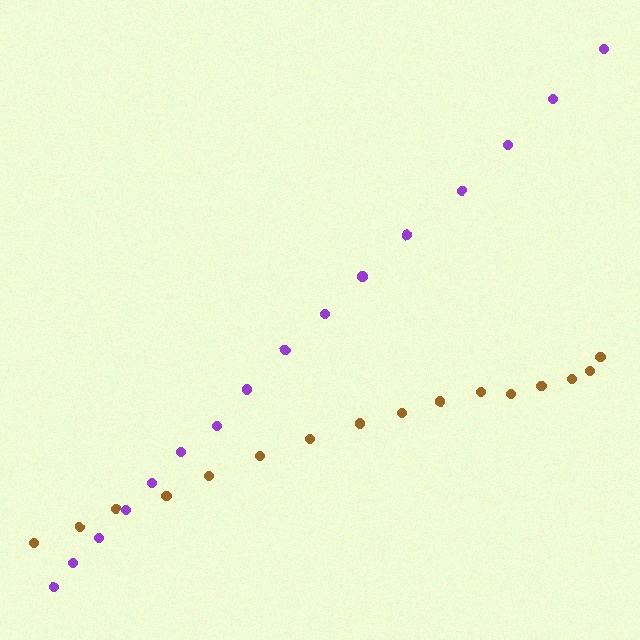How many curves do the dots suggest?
There are 2 distinct paths.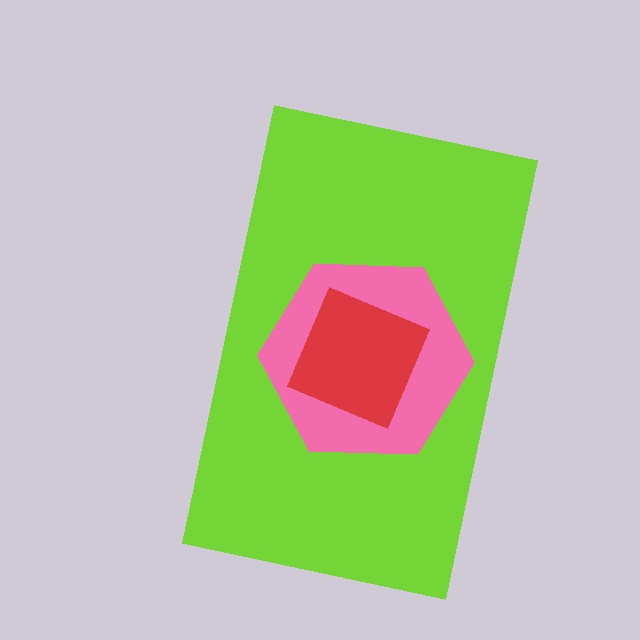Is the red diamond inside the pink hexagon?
Yes.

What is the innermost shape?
The red diamond.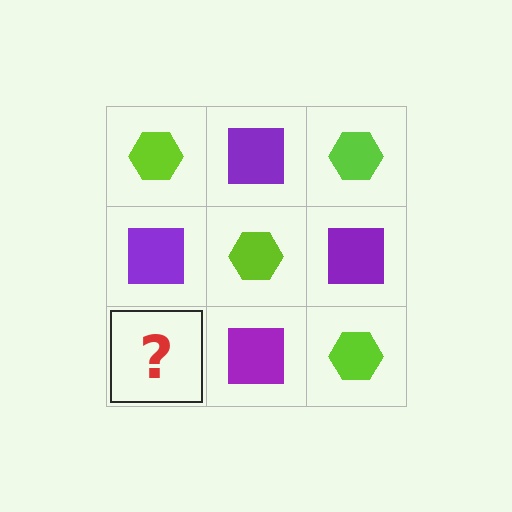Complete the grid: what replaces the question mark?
The question mark should be replaced with a lime hexagon.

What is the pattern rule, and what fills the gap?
The rule is that it alternates lime hexagon and purple square in a checkerboard pattern. The gap should be filled with a lime hexagon.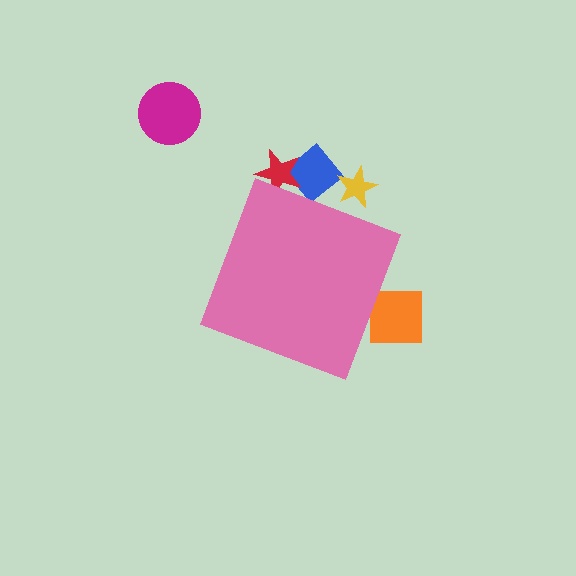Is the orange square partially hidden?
Yes, the orange square is partially hidden behind the pink diamond.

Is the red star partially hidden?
Yes, the red star is partially hidden behind the pink diamond.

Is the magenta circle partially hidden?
No, the magenta circle is fully visible.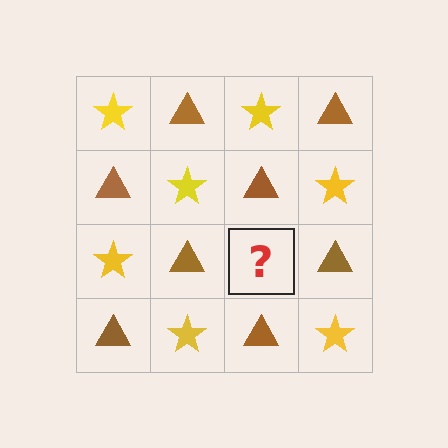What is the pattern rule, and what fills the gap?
The rule is that it alternates yellow star and brown triangle in a checkerboard pattern. The gap should be filled with a yellow star.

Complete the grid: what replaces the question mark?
The question mark should be replaced with a yellow star.